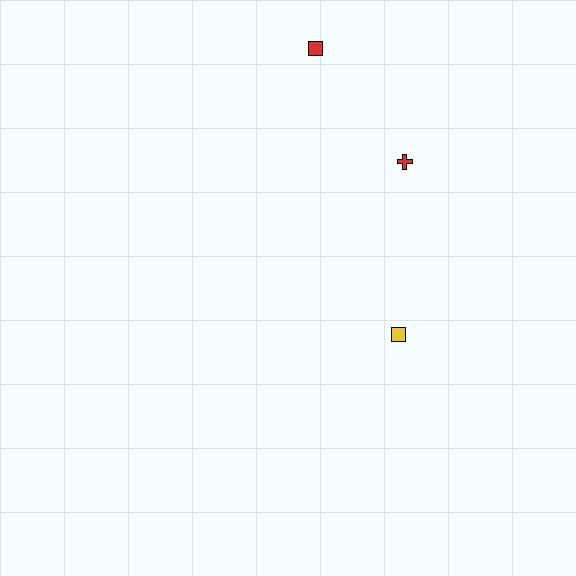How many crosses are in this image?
There is 1 cross.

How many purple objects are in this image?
There are no purple objects.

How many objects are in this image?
There are 3 objects.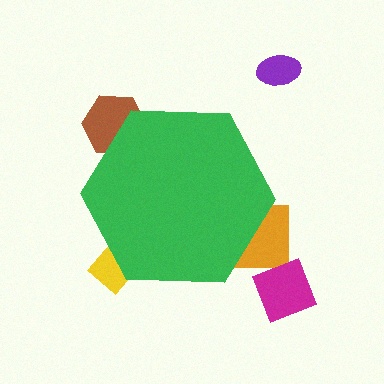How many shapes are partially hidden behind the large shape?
3 shapes are partially hidden.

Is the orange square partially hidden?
Yes, the orange square is partially hidden behind the green hexagon.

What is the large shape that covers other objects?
A green hexagon.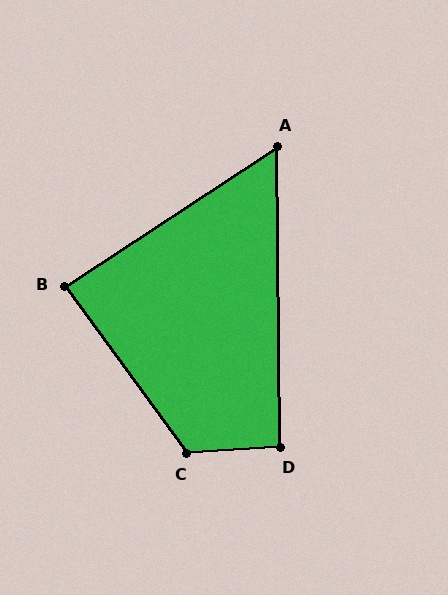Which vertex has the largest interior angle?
C, at approximately 123 degrees.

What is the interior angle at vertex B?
Approximately 87 degrees (approximately right).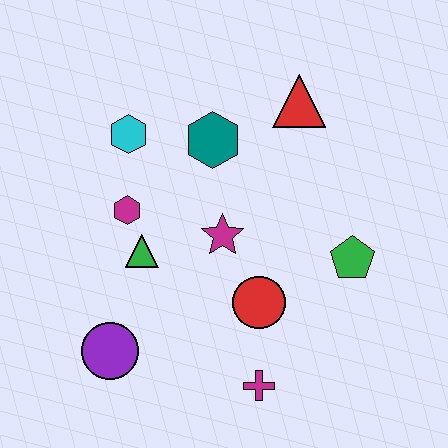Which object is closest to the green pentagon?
The red circle is closest to the green pentagon.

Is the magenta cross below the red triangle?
Yes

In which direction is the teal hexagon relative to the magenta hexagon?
The teal hexagon is to the right of the magenta hexagon.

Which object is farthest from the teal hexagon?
The magenta cross is farthest from the teal hexagon.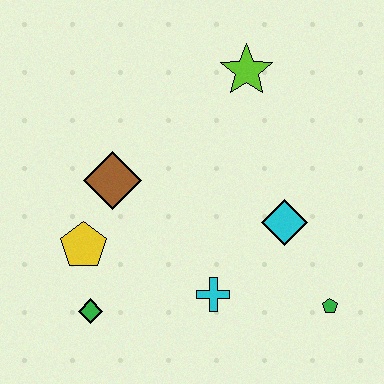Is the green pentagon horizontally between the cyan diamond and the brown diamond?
No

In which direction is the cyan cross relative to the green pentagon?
The cyan cross is to the left of the green pentagon.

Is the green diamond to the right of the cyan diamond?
No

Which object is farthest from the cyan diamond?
The green diamond is farthest from the cyan diamond.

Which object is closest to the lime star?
The cyan diamond is closest to the lime star.